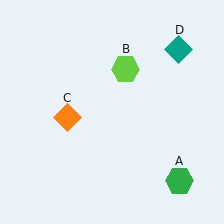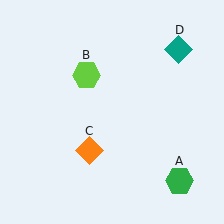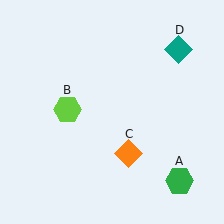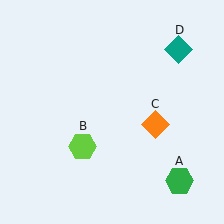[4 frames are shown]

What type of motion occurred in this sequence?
The lime hexagon (object B), orange diamond (object C) rotated counterclockwise around the center of the scene.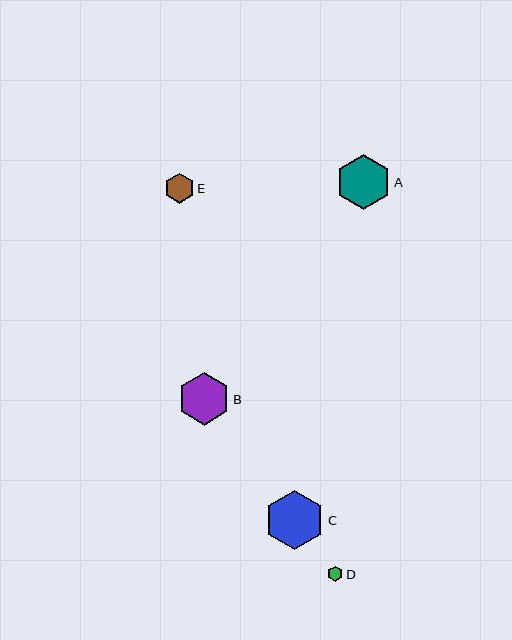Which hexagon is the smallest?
Hexagon D is the smallest with a size of approximately 15 pixels.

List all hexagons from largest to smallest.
From largest to smallest: C, A, B, E, D.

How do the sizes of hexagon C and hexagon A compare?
Hexagon C and hexagon A are approximately the same size.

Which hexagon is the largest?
Hexagon C is the largest with a size of approximately 60 pixels.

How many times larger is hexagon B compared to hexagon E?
Hexagon B is approximately 1.8 times the size of hexagon E.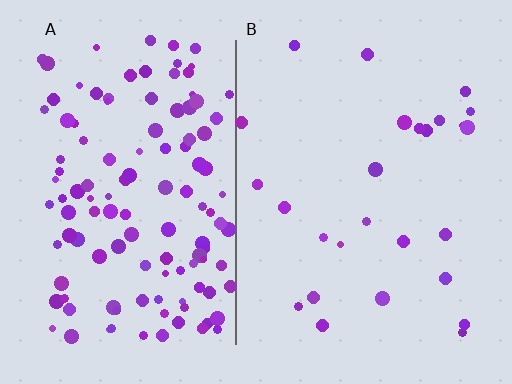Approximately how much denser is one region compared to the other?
Approximately 4.8× — region A over region B.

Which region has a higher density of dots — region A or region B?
A (the left).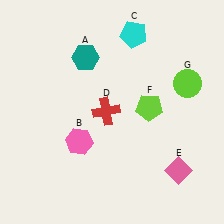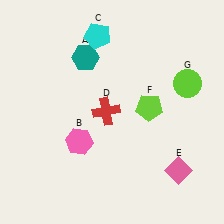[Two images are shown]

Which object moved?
The cyan pentagon (C) moved left.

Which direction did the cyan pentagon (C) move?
The cyan pentagon (C) moved left.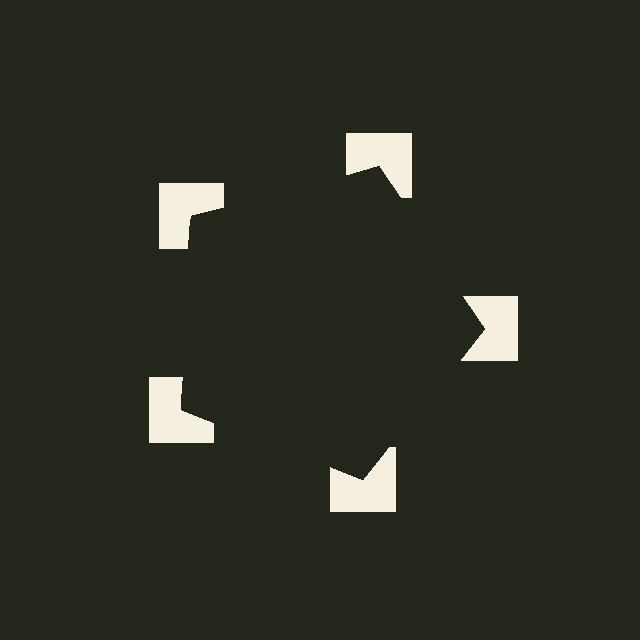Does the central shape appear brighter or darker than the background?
It typically appears slightly darker than the background, even though no actual brightness change is drawn.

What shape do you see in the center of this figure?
An illusory pentagon — its edges are inferred from the aligned wedge cuts in the notched squares, not physically drawn.